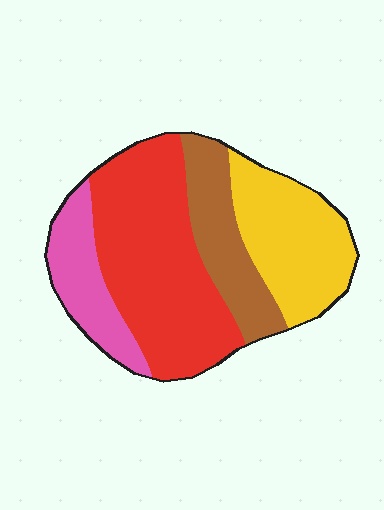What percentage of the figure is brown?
Brown takes up about one sixth (1/6) of the figure.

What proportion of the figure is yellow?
Yellow covers around 25% of the figure.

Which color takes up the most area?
Red, at roughly 40%.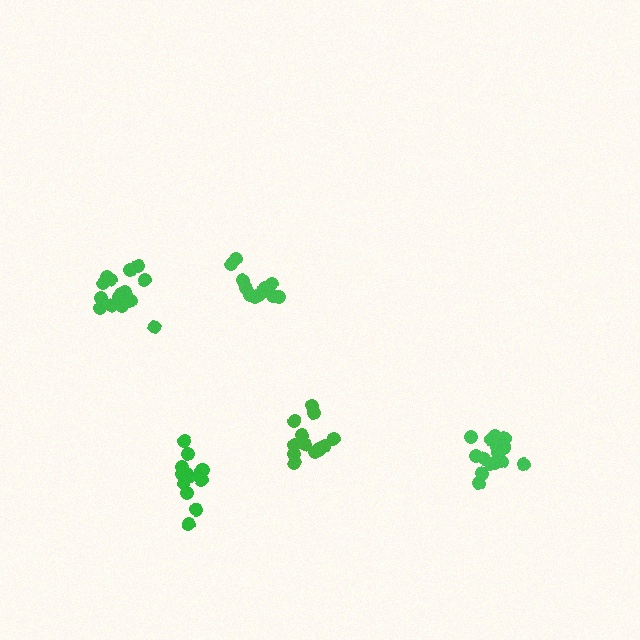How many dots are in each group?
Group 1: 14 dots, Group 2: 15 dots, Group 3: 11 dots, Group 4: 14 dots, Group 5: 16 dots (70 total).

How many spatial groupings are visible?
There are 5 spatial groupings.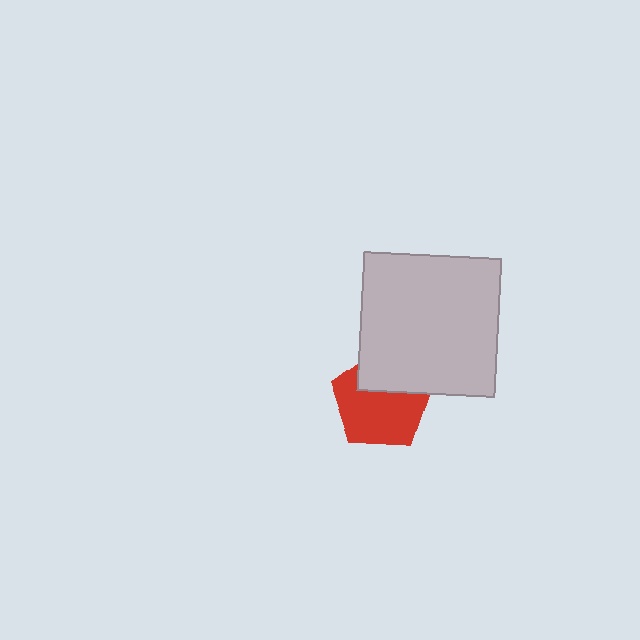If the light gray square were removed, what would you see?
You would see the complete red pentagon.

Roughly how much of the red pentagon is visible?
Most of it is visible (roughly 66%).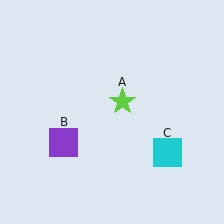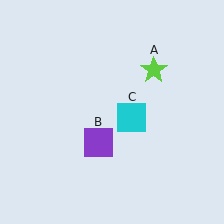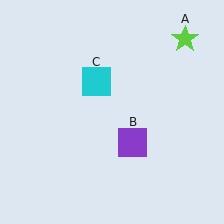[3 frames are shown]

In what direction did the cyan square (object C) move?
The cyan square (object C) moved up and to the left.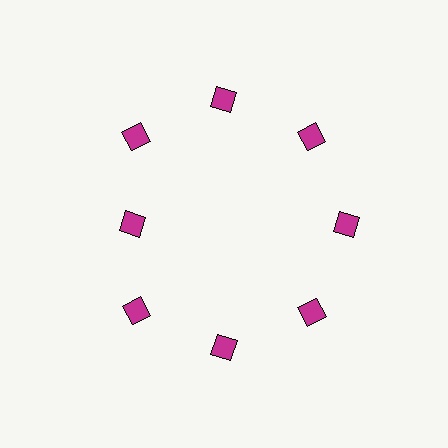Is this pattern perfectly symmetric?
No. The 8 magenta diamonds are arranged in a ring, but one element near the 9 o'clock position is pulled inward toward the center, breaking the 8-fold rotational symmetry.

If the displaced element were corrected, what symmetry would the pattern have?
It would have 8-fold rotational symmetry — the pattern would map onto itself every 45 degrees.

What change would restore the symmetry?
The symmetry would be restored by moving it outward, back onto the ring so that all 8 diamonds sit at equal angles and equal distance from the center.